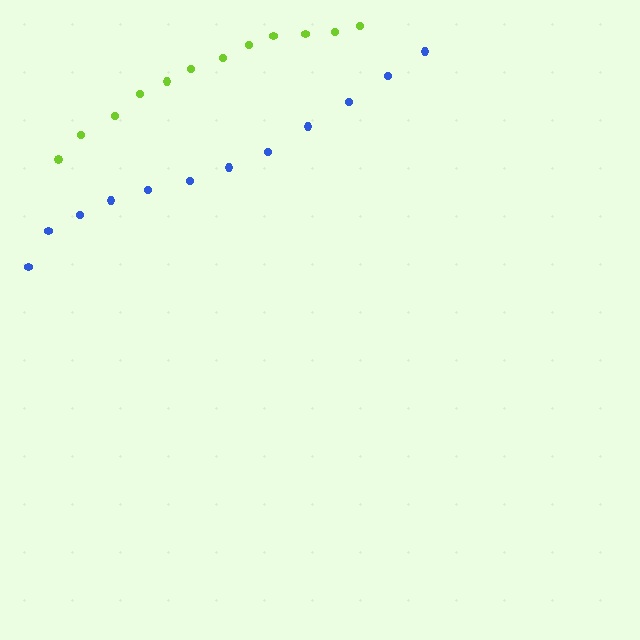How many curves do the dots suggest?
There are 2 distinct paths.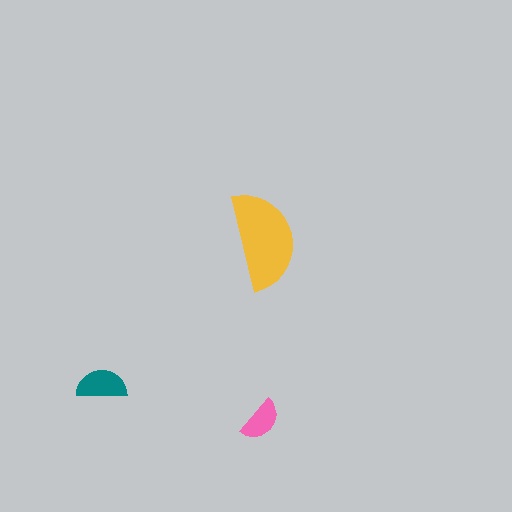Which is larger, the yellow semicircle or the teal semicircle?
The yellow one.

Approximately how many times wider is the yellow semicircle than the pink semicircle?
About 2 times wider.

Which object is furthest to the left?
The teal semicircle is leftmost.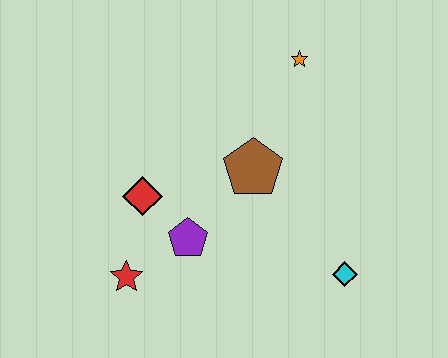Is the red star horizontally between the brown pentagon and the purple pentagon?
No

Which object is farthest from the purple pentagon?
The orange star is farthest from the purple pentagon.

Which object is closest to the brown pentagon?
The purple pentagon is closest to the brown pentagon.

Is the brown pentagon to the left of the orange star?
Yes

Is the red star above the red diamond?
No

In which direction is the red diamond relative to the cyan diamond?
The red diamond is to the left of the cyan diamond.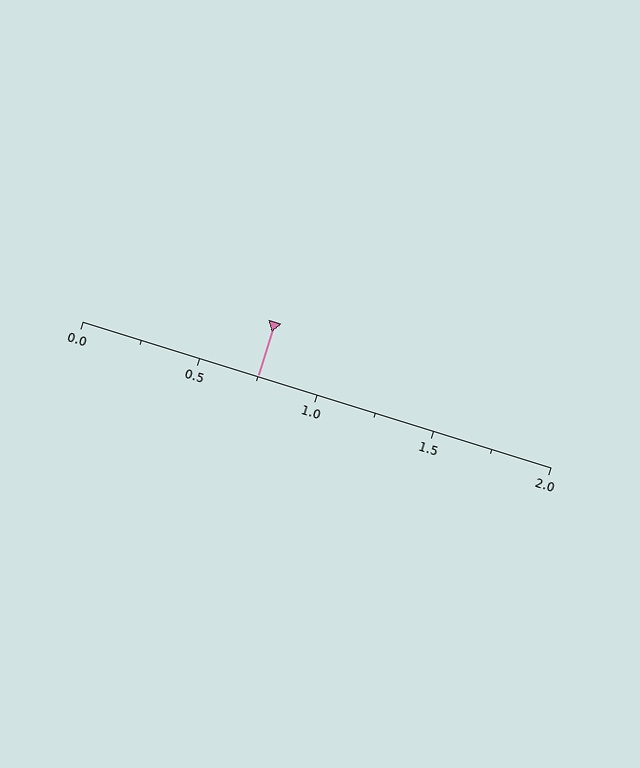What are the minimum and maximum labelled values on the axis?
The axis runs from 0.0 to 2.0.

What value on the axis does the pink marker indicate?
The marker indicates approximately 0.75.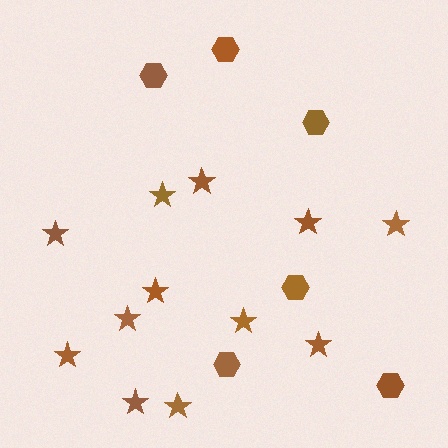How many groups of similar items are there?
There are 2 groups: one group of stars (12) and one group of hexagons (6).